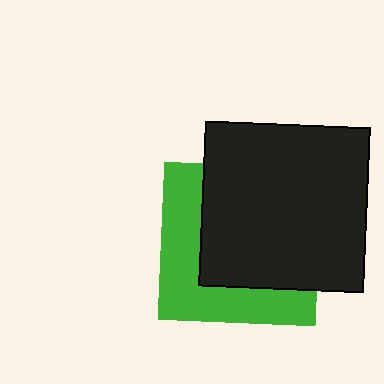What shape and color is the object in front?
The object in front is a black square.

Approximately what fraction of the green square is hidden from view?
Roughly 59% of the green square is hidden behind the black square.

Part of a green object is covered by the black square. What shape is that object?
It is a square.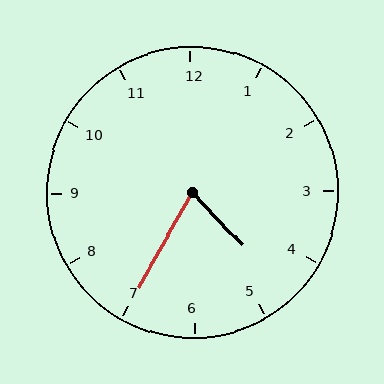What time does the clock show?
4:35.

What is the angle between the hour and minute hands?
Approximately 72 degrees.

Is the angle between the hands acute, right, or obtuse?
It is acute.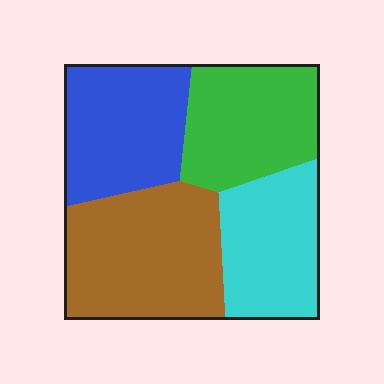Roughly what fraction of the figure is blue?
Blue takes up about one quarter (1/4) of the figure.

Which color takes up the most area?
Brown, at roughly 30%.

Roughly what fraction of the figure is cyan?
Cyan takes up about one fifth (1/5) of the figure.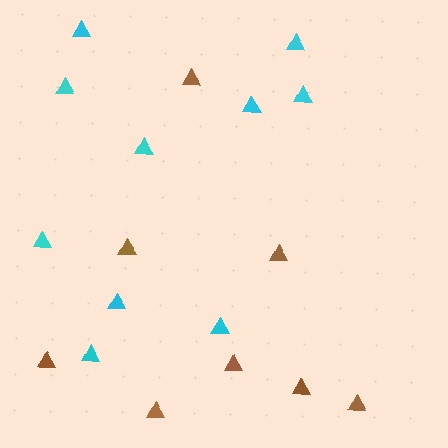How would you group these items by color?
There are 2 groups: one group of cyan triangles (10) and one group of brown triangles (8).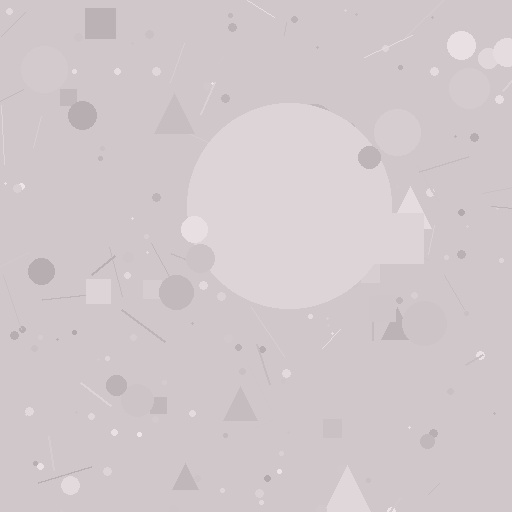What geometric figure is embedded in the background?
A circle is embedded in the background.